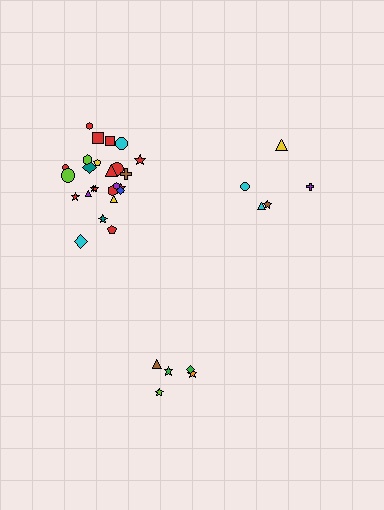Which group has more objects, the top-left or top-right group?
The top-left group.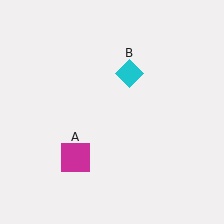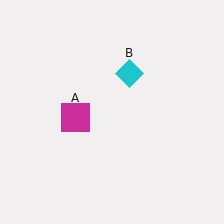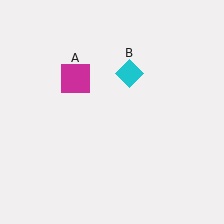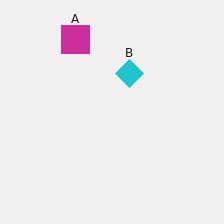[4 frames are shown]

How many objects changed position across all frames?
1 object changed position: magenta square (object A).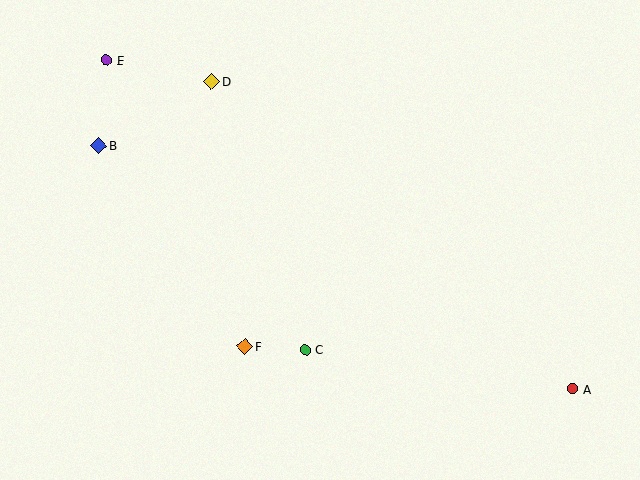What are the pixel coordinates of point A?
Point A is at (573, 389).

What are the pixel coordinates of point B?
Point B is at (99, 146).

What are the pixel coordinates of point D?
Point D is at (212, 81).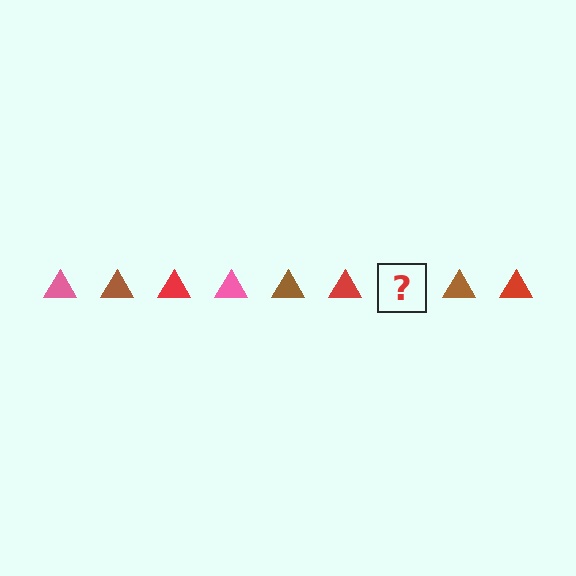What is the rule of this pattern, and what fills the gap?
The rule is that the pattern cycles through pink, brown, red triangles. The gap should be filled with a pink triangle.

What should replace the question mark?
The question mark should be replaced with a pink triangle.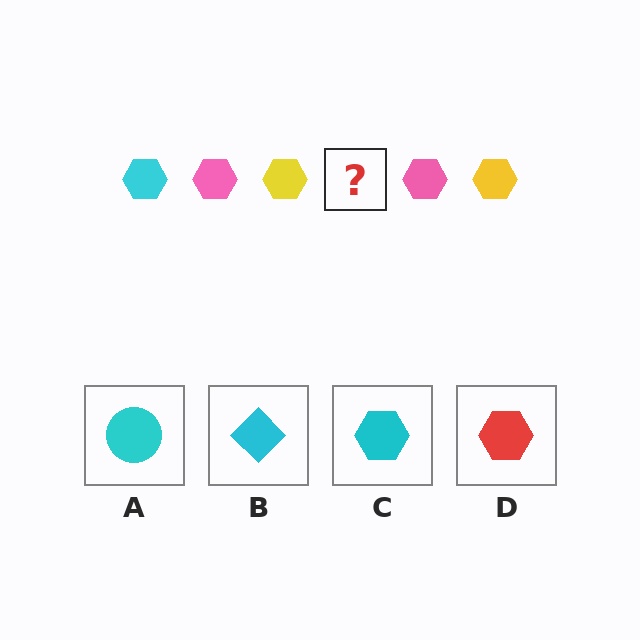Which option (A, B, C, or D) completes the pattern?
C.